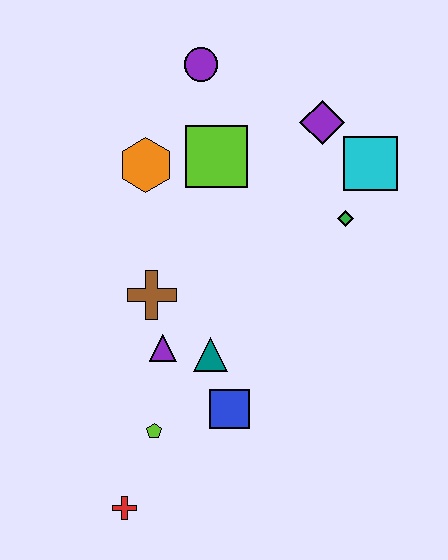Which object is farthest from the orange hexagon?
The red cross is farthest from the orange hexagon.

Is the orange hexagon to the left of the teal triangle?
Yes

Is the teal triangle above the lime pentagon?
Yes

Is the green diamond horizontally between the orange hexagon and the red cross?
No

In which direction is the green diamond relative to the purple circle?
The green diamond is below the purple circle.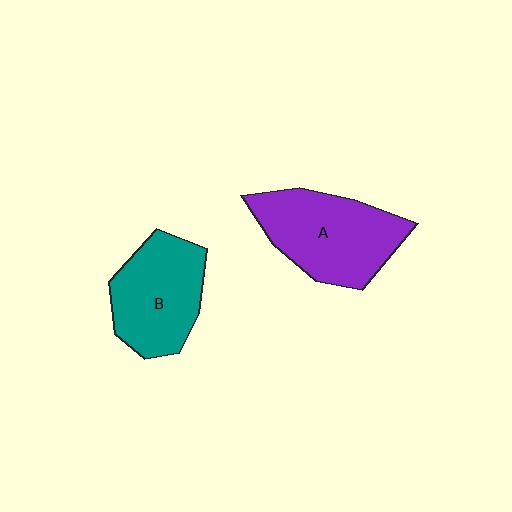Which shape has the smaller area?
Shape B (teal).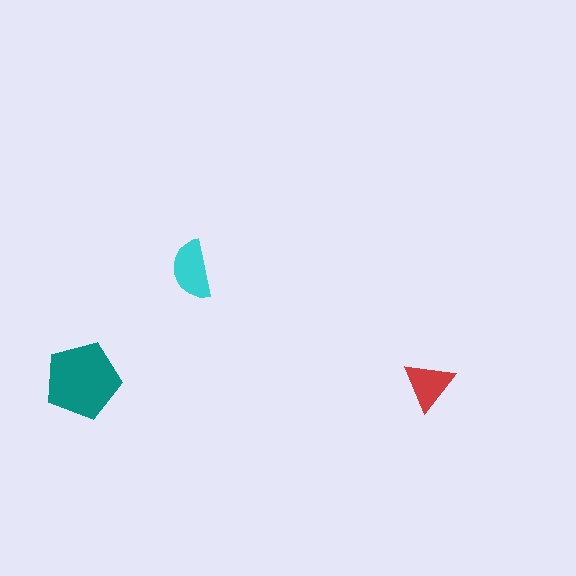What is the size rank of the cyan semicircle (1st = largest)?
2nd.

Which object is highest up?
The cyan semicircle is topmost.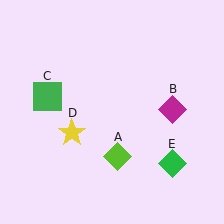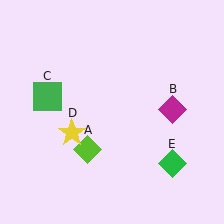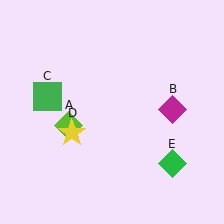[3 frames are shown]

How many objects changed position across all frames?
1 object changed position: lime diamond (object A).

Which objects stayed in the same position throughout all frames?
Magenta diamond (object B) and green square (object C) and yellow star (object D) and green diamond (object E) remained stationary.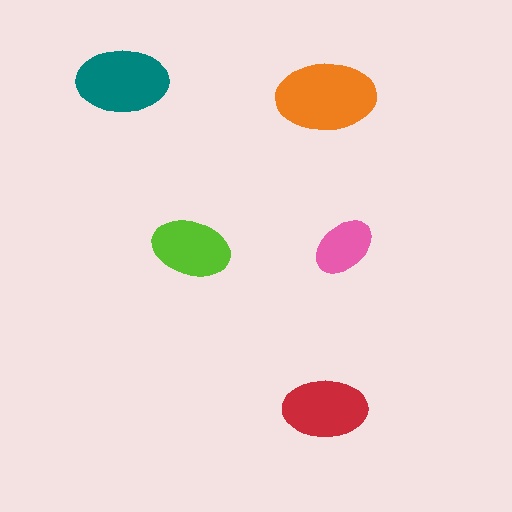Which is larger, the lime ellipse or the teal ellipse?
The teal one.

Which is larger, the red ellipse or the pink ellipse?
The red one.